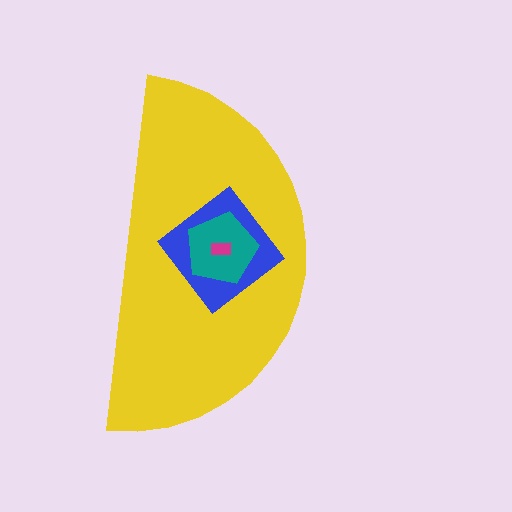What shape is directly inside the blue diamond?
The teal pentagon.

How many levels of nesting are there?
4.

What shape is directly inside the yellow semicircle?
The blue diamond.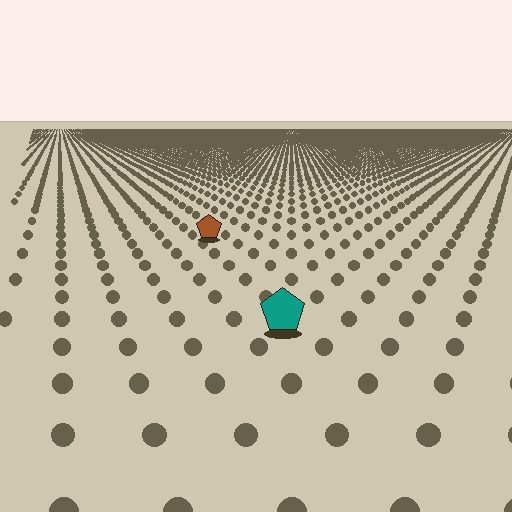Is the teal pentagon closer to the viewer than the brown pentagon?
Yes. The teal pentagon is closer — you can tell from the texture gradient: the ground texture is coarser near it.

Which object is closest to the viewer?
The teal pentagon is closest. The texture marks near it are larger and more spread out.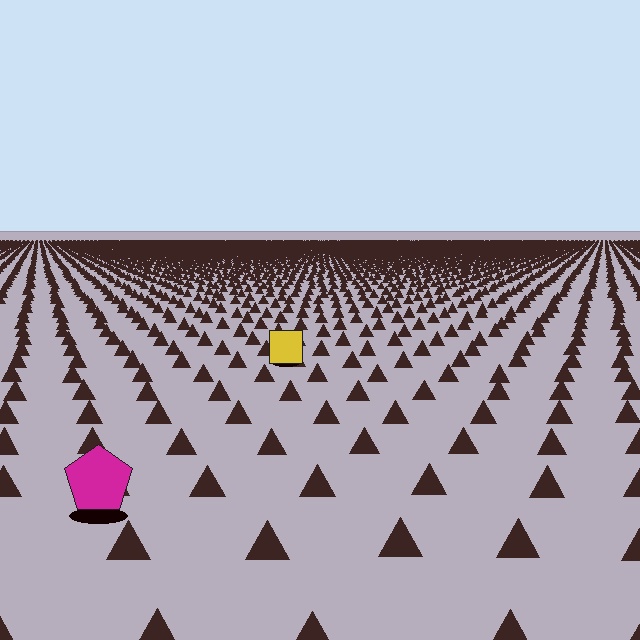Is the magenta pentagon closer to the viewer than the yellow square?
Yes. The magenta pentagon is closer — you can tell from the texture gradient: the ground texture is coarser near it.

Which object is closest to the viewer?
The magenta pentagon is closest. The texture marks near it are larger and more spread out.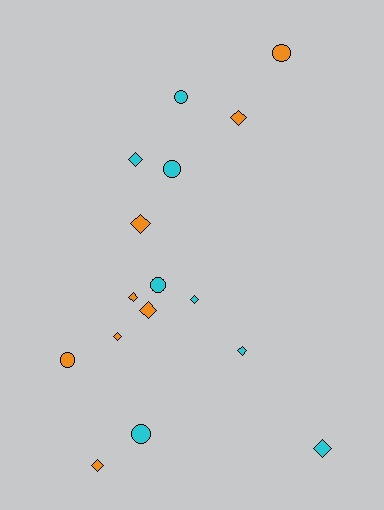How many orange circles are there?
There are 2 orange circles.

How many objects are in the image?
There are 16 objects.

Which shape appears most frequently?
Diamond, with 10 objects.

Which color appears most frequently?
Cyan, with 8 objects.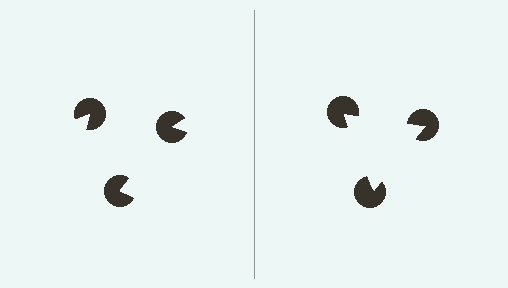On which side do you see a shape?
An illusory triangle appears on the right side. On the left side the wedge cuts are rotated, so no coherent shape forms.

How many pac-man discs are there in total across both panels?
6 — 3 on each side.